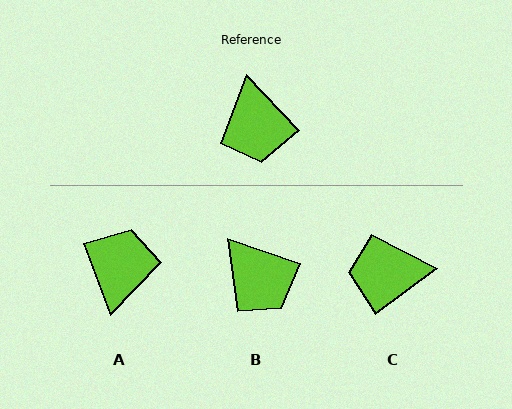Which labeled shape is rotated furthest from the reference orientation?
A, about 156 degrees away.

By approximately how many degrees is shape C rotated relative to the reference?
Approximately 97 degrees clockwise.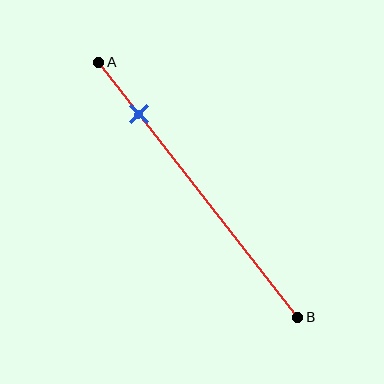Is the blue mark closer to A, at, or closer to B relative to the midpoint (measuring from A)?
The blue mark is closer to point A than the midpoint of segment AB.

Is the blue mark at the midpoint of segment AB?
No, the mark is at about 20% from A, not at the 50% midpoint.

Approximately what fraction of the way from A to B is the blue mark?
The blue mark is approximately 20% of the way from A to B.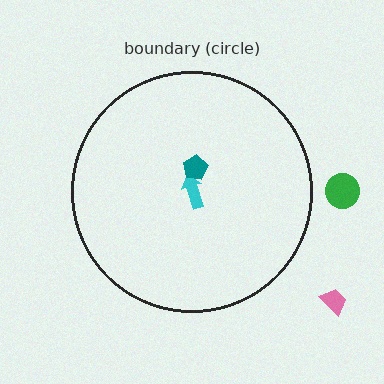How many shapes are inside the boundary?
2 inside, 2 outside.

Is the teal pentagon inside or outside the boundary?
Inside.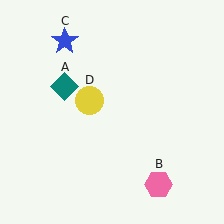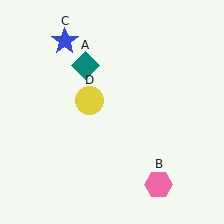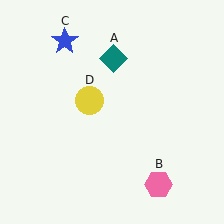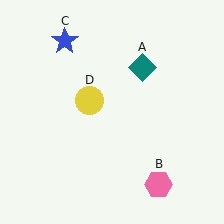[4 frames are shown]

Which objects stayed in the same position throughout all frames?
Pink hexagon (object B) and blue star (object C) and yellow circle (object D) remained stationary.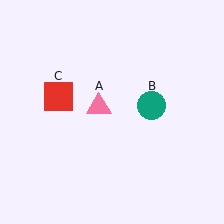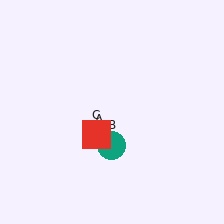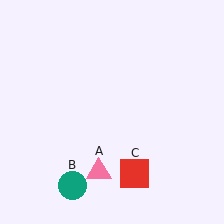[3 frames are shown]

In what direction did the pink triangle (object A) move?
The pink triangle (object A) moved down.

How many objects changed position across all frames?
3 objects changed position: pink triangle (object A), teal circle (object B), red square (object C).